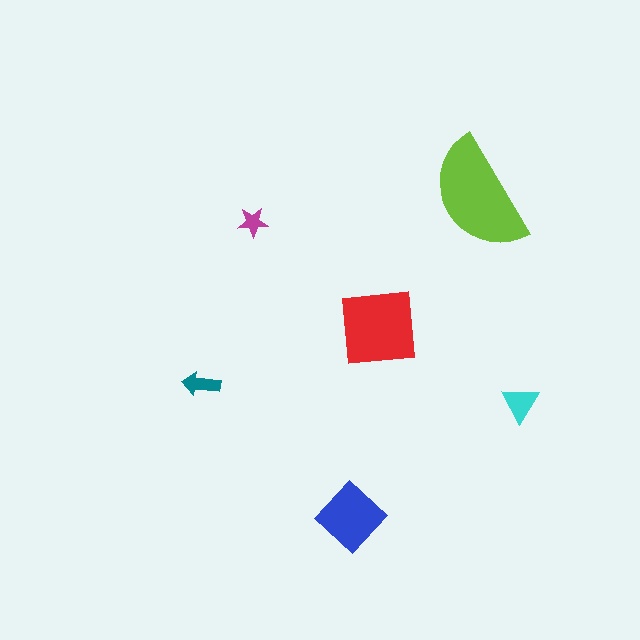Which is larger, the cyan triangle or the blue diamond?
The blue diamond.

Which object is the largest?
The lime semicircle.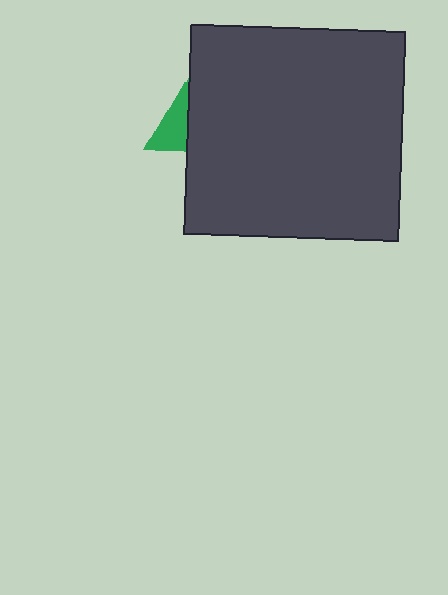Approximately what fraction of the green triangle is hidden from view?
Roughly 68% of the green triangle is hidden behind the dark gray rectangle.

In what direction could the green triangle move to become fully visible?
The green triangle could move left. That would shift it out from behind the dark gray rectangle entirely.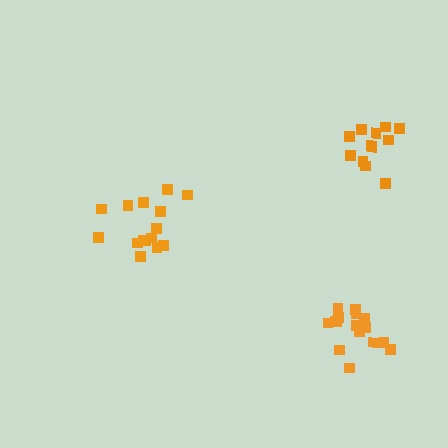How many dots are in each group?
Group 1: 15 dots, Group 2: 12 dots, Group 3: 17 dots (44 total).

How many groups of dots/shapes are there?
There are 3 groups.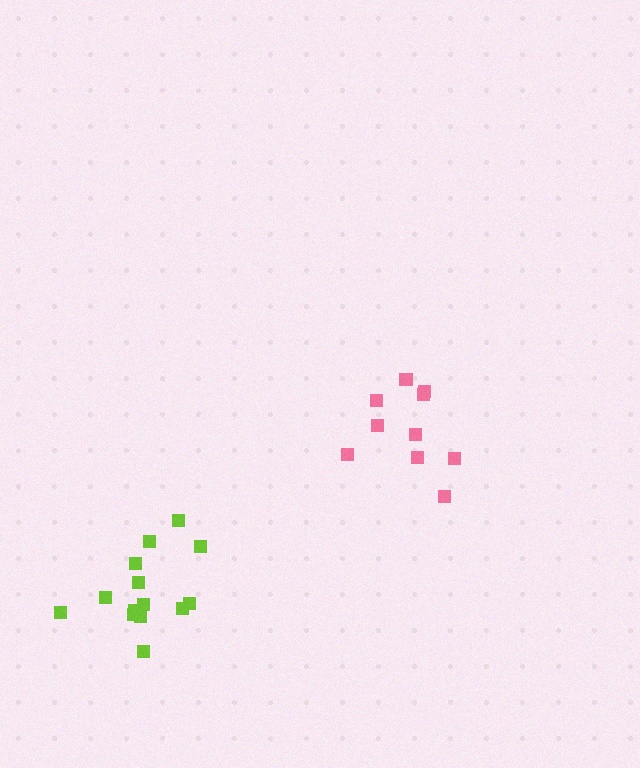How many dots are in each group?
Group 1: 10 dots, Group 2: 14 dots (24 total).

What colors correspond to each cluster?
The clusters are colored: pink, lime.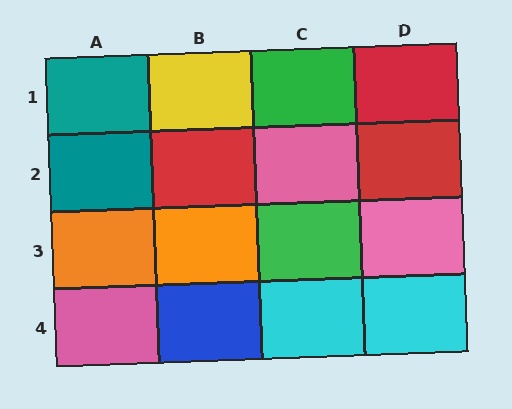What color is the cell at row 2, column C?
Pink.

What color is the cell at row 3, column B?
Orange.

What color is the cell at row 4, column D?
Cyan.